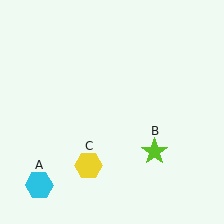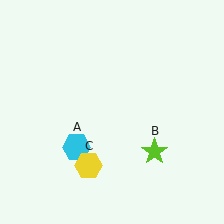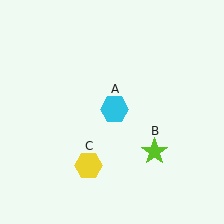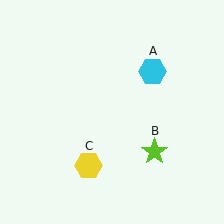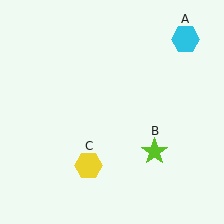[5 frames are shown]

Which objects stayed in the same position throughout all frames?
Lime star (object B) and yellow hexagon (object C) remained stationary.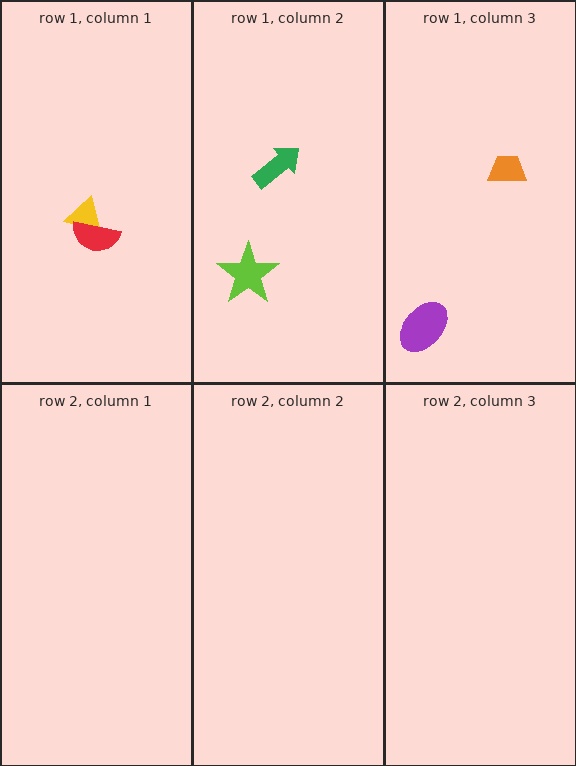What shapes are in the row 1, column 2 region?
The lime star, the green arrow.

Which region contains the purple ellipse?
The row 1, column 3 region.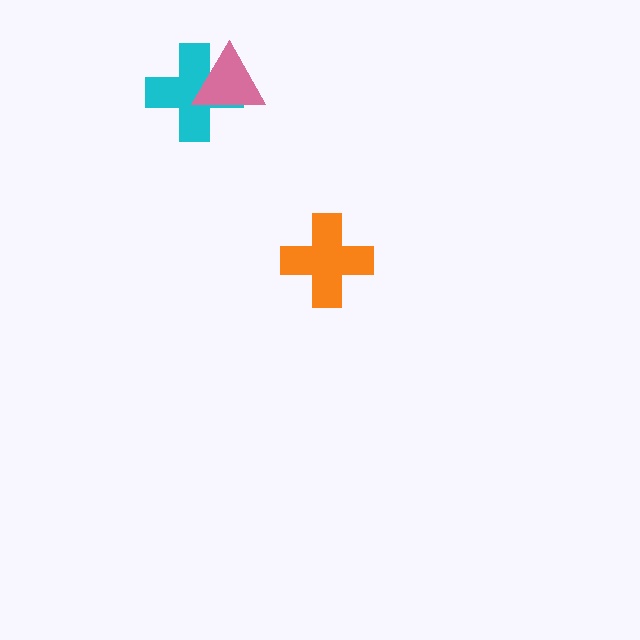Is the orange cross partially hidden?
No, no other shape covers it.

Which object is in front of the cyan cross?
The pink triangle is in front of the cyan cross.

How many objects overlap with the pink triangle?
1 object overlaps with the pink triangle.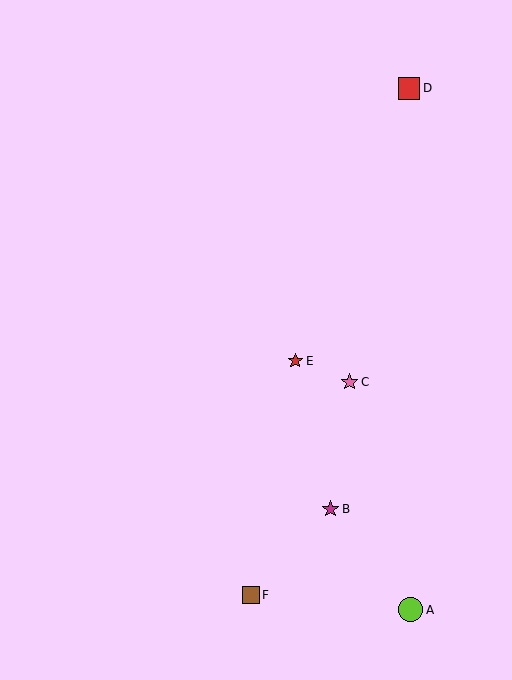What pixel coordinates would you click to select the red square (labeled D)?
Click at (409, 88) to select the red square D.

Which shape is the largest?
The lime circle (labeled A) is the largest.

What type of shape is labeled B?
Shape B is a magenta star.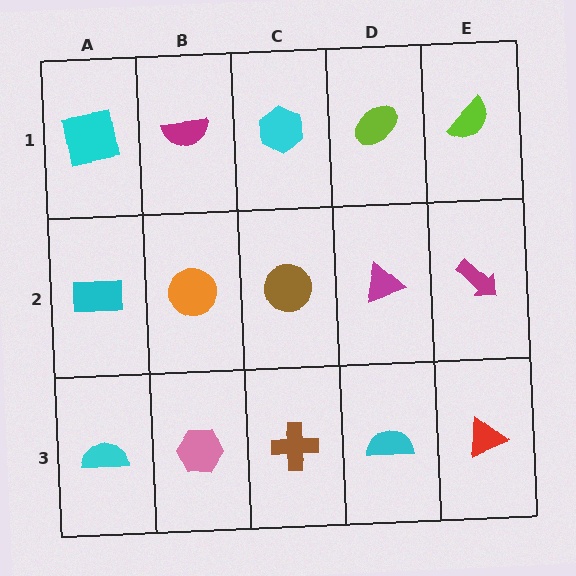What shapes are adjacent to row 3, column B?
An orange circle (row 2, column B), a cyan semicircle (row 3, column A), a brown cross (row 3, column C).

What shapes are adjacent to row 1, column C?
A brown circle (row 2, column C), a magenta semicircle (row 1, column B), a lime ellipse (row 1, column D).